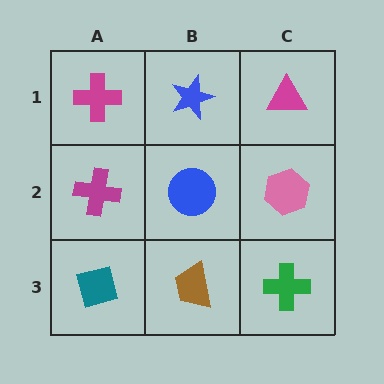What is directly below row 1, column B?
A blue circle.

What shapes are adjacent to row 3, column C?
A pink hexagon (row 2, column C), a brown trapezoid (row 3, column B).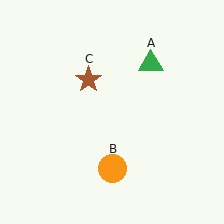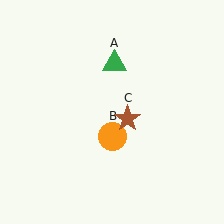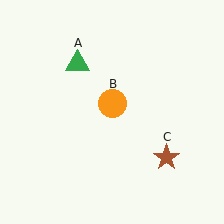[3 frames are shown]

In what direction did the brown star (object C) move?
The brown star (object C) moved down and to the right.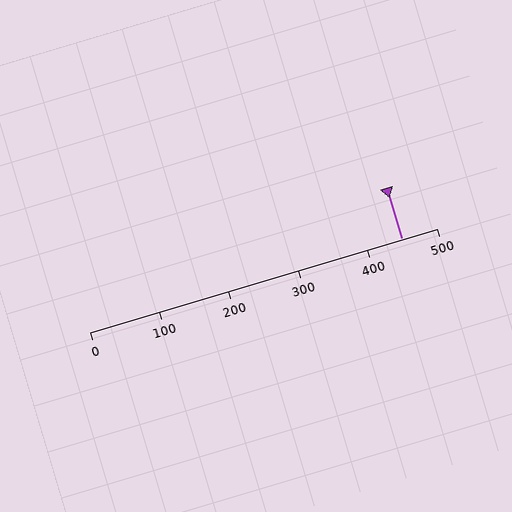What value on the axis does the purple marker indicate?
The marker indicates approximately 450.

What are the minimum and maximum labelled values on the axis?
The axis runs from 0 to 500.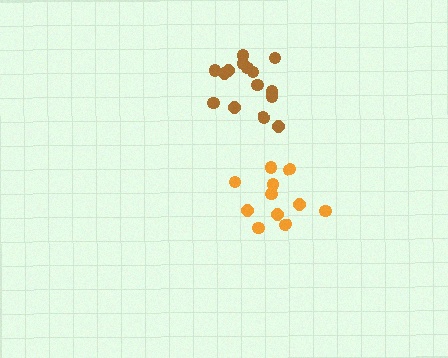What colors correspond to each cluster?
The clusters are colored: orange, brown.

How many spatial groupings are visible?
There are 2 spatial groupings.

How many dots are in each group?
Group 1: 11 dots, Group 2: 15 dots (26 total).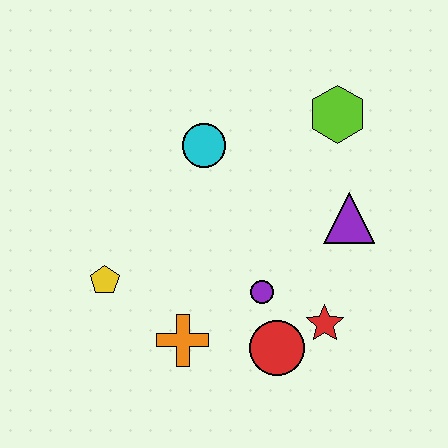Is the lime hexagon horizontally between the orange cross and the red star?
No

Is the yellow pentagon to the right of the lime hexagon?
No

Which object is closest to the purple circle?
The red circle is closest to the purple circle.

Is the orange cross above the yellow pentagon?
No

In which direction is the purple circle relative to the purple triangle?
The purple circle is to the left of the purple triangle.